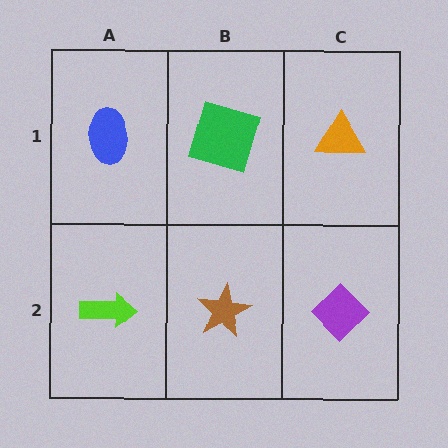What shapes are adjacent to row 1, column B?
A brown star (row 2, column B), a blue ellipse (row 1, column A), an orange triangle (row 1, column C).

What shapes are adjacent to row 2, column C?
An orange triangle (row 1, column C), a brown star (row 2, column B).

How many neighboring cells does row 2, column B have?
3.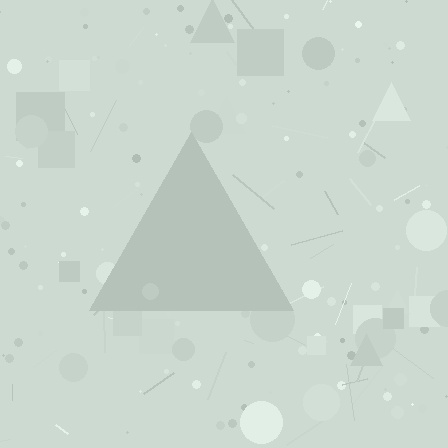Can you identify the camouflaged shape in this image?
The camouflaged shape is a triangle.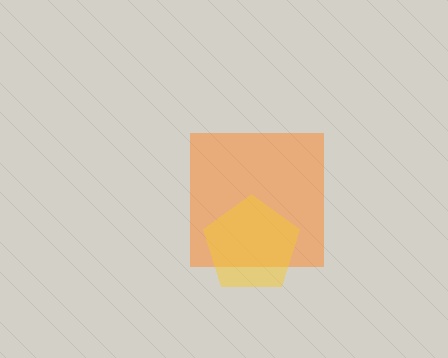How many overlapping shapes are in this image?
There are 2 overlapping shapes in the image.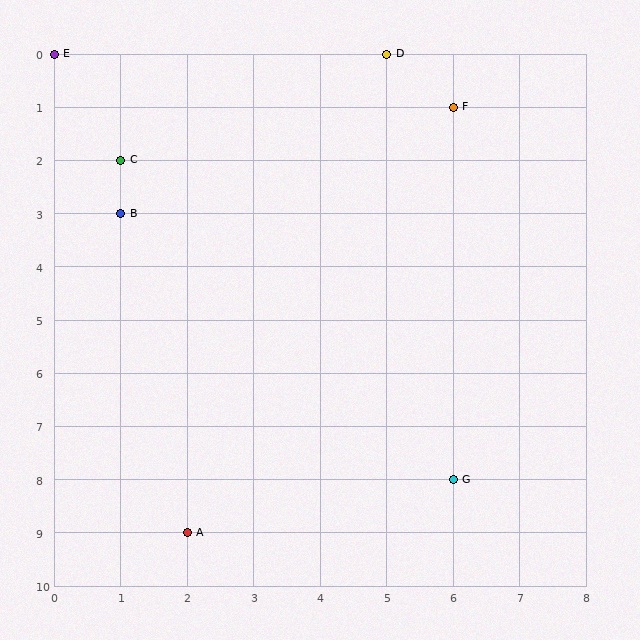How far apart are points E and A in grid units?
Points E and A are 2 columns and 9 rows apart (about 9.2 grid units diagonally).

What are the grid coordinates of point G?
Point G is at grid coordinates (6, 8).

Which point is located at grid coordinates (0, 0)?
Point E is at (0, 0).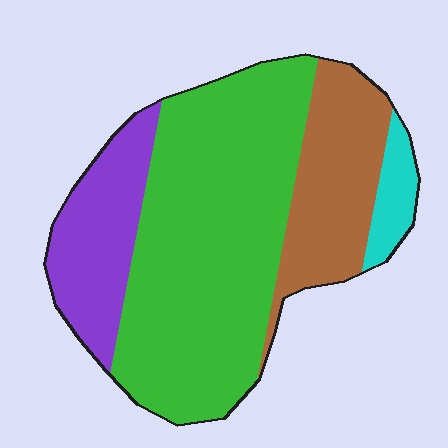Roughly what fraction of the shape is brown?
Brown takes up about one fifth (1/5) of the shape.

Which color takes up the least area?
Cyan, at roughly 5%.